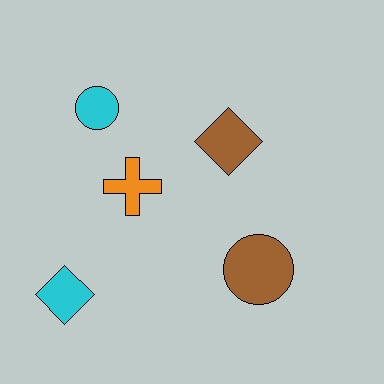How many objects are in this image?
There are 5 objects.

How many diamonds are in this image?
There are 2 diamonds.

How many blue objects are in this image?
There are no blue objects.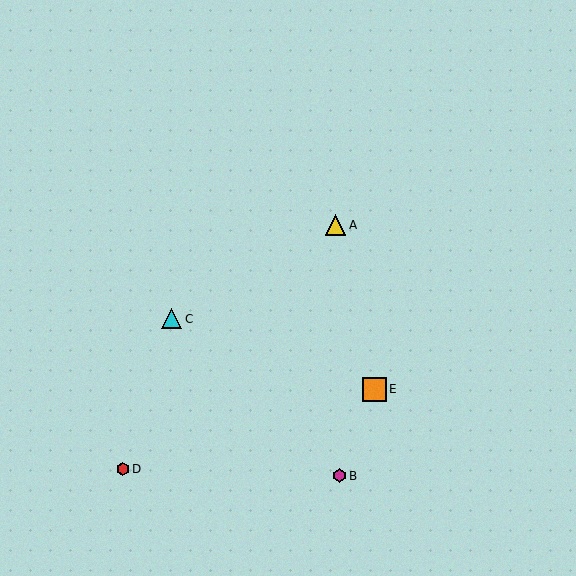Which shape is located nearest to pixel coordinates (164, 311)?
The cyan triangle (labeled C) at (172, 319) is nearest to that location.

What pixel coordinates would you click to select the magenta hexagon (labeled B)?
Click at (339, 476) to select the magenta hexagon B.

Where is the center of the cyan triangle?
The center of the cyan triangle is at (172, 319).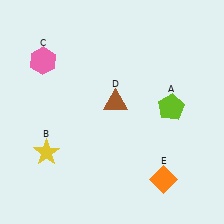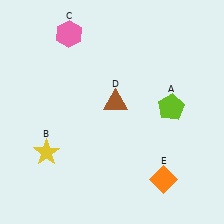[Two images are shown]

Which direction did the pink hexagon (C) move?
The pink hexagon (C) moved up.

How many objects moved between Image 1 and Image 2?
1 object moved between the two images.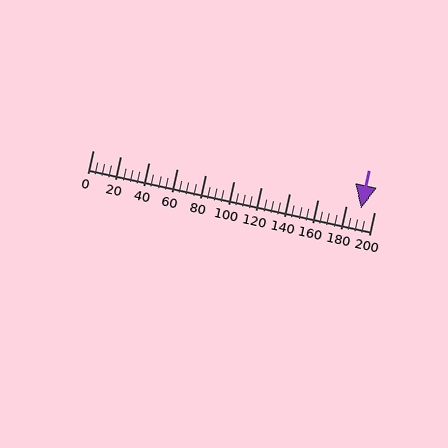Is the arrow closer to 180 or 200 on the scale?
The arrow is closer to 200.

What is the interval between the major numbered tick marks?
The major tick marks are spaced 20 units apart.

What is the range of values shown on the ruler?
The ruler shows values from 0 to 200.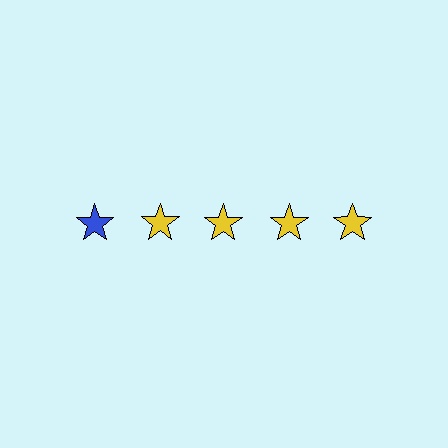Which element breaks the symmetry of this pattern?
The blue star in the top row, leftmost column breaks the symmetry. All other shapes are yellow stars.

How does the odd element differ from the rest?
It has a different color: blue instead of yellow.